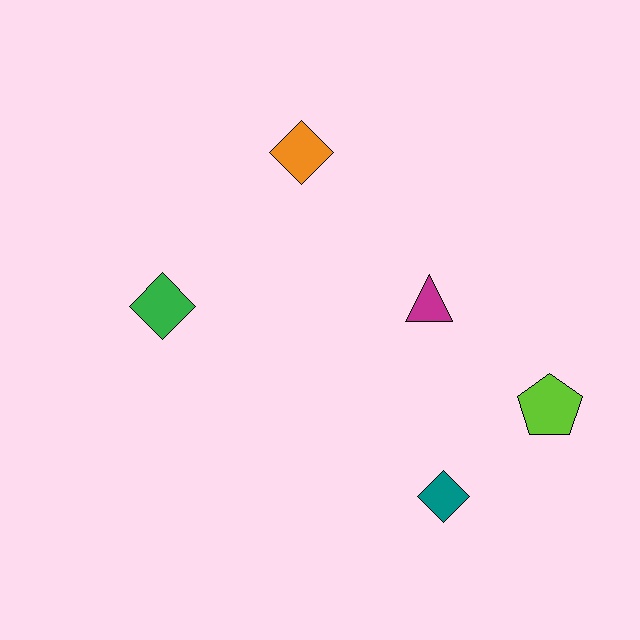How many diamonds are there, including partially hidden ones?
There are 3 diamonds.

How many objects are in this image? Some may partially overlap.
There are 5 objects.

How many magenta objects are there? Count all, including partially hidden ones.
There is 1 magenta object.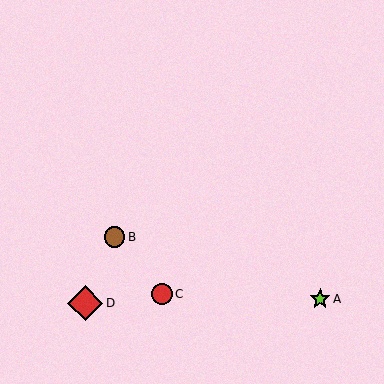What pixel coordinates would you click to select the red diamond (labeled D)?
Click at (85, 303) to select the red diamond D.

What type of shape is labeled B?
Shape B is a brown circle.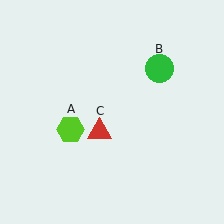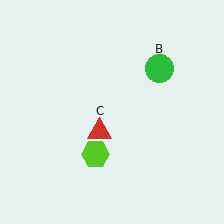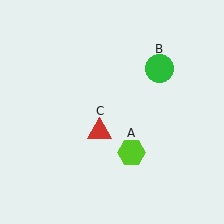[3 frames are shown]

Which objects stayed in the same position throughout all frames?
Green circle (object B) and red triangle (object C) remained stationary.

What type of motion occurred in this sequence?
The lime hexagon (object A) rotated counterclockwise around the center of the scene.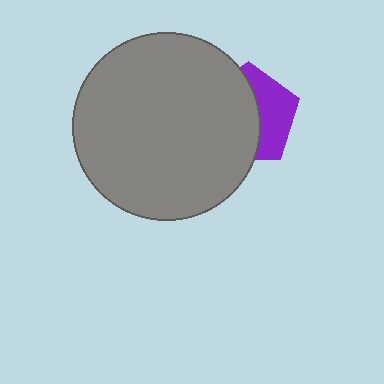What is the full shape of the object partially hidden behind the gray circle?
The partially hidden object is a purple pentagon.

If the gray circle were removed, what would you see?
You would see the complete purple pentagon.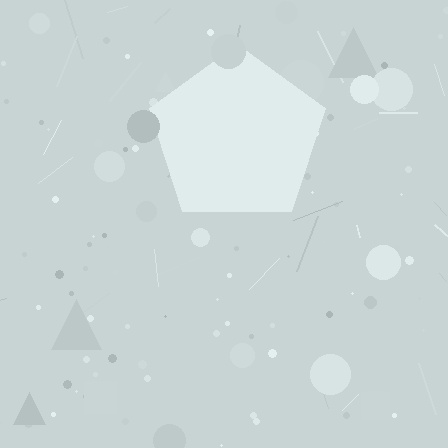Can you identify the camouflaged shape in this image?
The camouflaged shape is a pentagon.